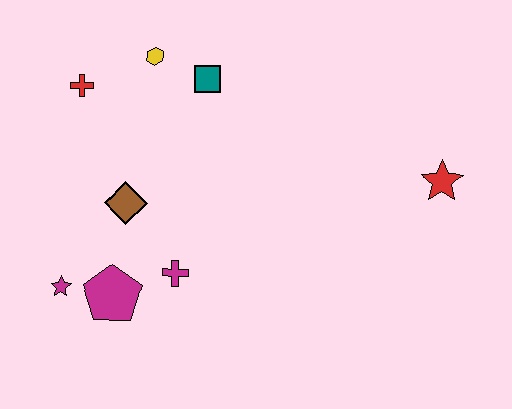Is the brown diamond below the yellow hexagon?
Yes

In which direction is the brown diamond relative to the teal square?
The brown diamond is below the teal square.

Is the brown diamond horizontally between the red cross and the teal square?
Yes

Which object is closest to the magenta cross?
The magenta pentagon is closest to the magenta cross.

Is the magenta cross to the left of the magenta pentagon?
No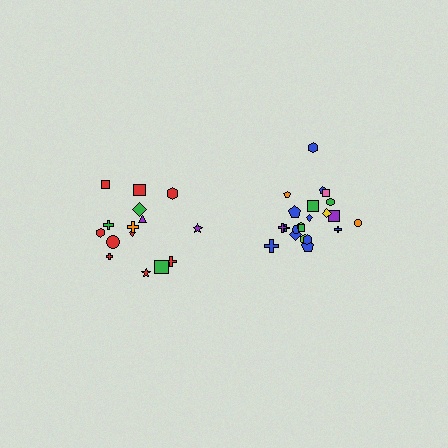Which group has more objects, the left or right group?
The right group.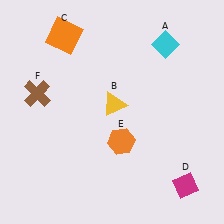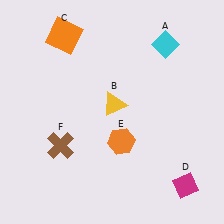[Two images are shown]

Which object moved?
The brown cross (F) moved down.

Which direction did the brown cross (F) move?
The brown cross (F) moved down.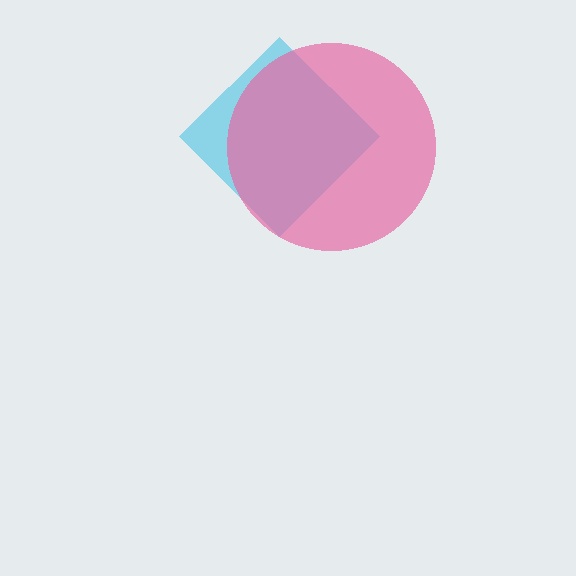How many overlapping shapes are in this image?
There are 2 overlapping shapes in the image.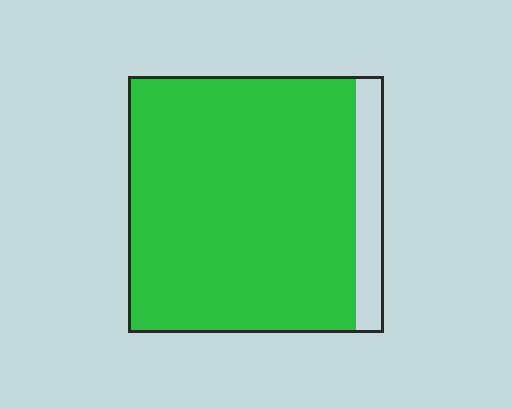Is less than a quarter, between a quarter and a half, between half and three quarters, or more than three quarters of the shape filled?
More than three quarters.